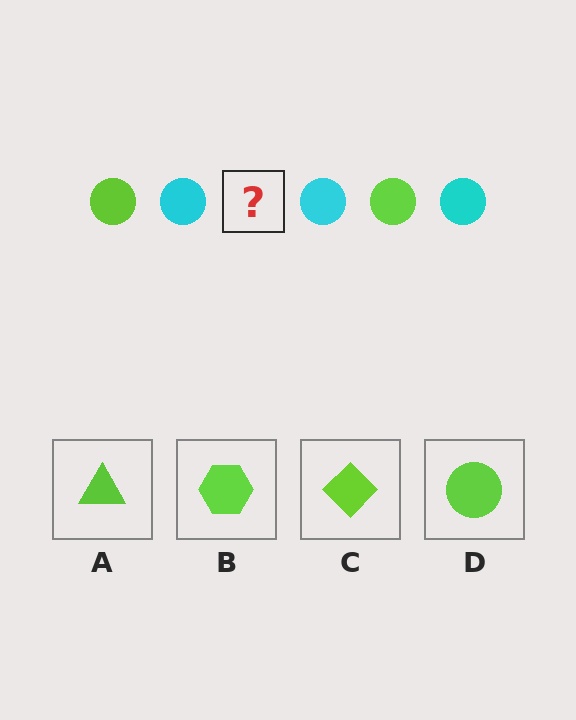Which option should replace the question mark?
Option D.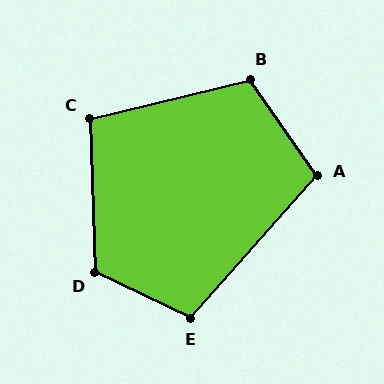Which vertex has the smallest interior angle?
C, at approximately 101 degrees.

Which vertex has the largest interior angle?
D, at approximately 117 degrees.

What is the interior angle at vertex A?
Approximately 104 degrees (obtuse).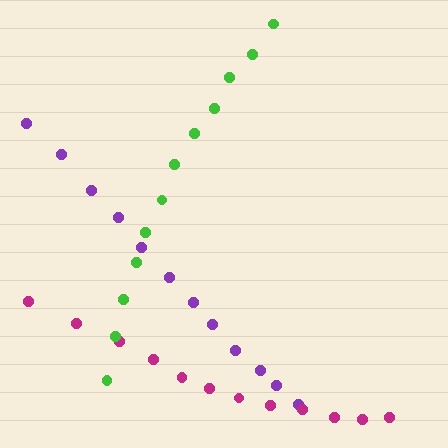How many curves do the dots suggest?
There are 3 distinct paths.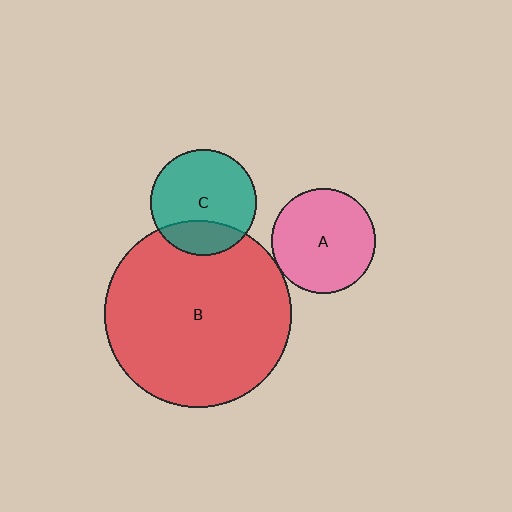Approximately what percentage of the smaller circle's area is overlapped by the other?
Approximately 5%.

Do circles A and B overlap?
Yes.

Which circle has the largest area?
Circle B (red).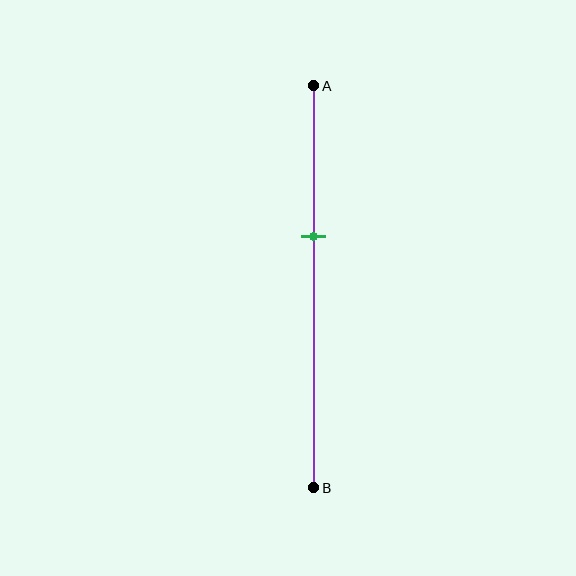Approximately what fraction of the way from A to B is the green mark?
The green mark is approximately 35% of the way from A to B.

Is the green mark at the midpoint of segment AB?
No, the mark is at about 35% from A, not at the 50% midpoint.